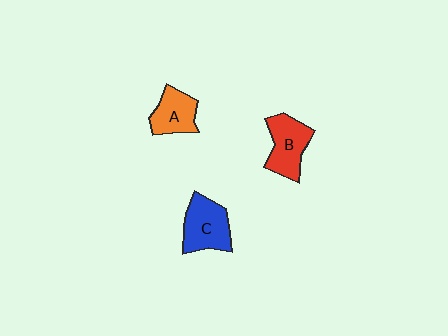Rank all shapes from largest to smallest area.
From largest to smallest: C (blue), B (red), A (orange).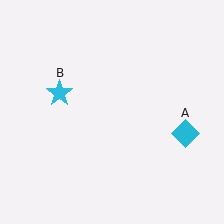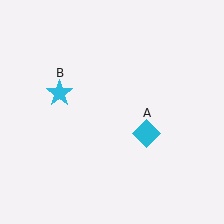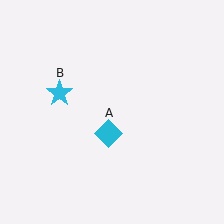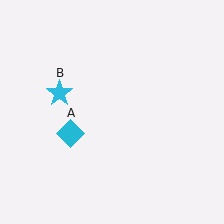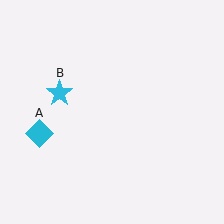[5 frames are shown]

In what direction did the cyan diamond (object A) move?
The cyan diamond (object A) moved left.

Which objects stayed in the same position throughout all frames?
Cyan star (object B) remained stationary.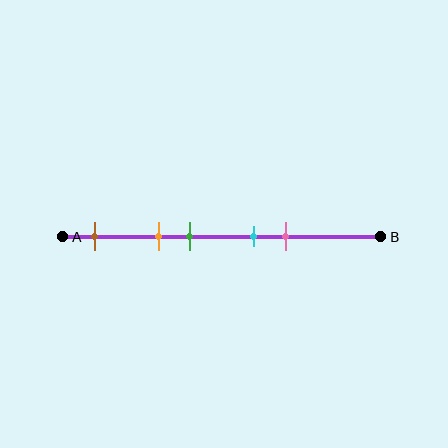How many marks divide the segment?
There are 5 marks dividing the segment.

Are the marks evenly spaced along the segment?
No, the marks are not evenly spaced.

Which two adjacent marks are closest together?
The cyan and pink marks are the closest adjacent pair.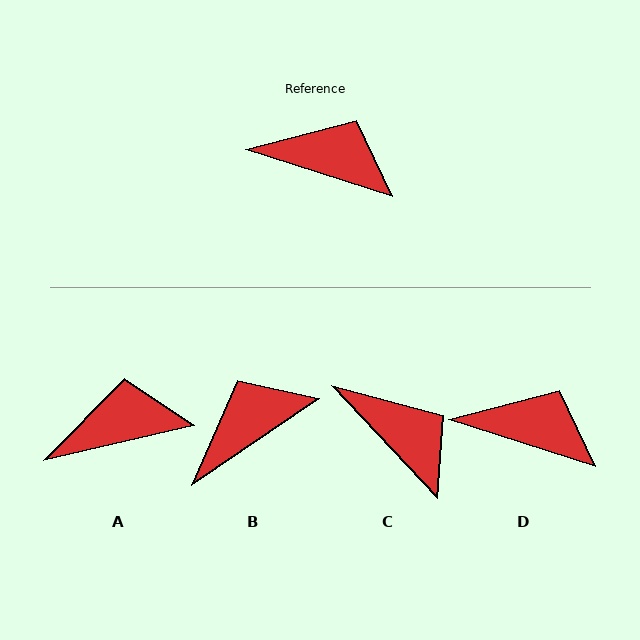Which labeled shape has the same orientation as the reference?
D.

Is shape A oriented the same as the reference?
No, it is off by about 31 degrees.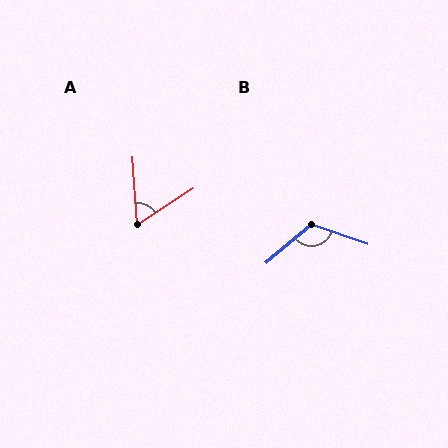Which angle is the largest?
B, at approximately 121 degrees.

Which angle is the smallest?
A, at approximately 61 degrees.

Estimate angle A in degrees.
Approximately 61 degrees.